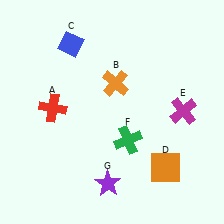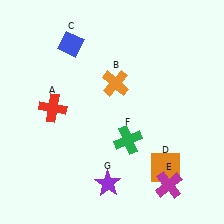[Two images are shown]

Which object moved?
The magenta cross (E) moved down.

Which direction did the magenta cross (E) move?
The magenta cross (E) moved down.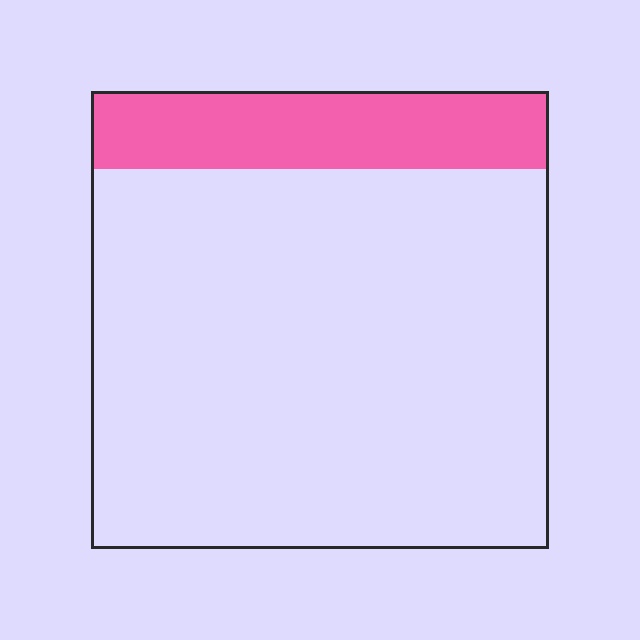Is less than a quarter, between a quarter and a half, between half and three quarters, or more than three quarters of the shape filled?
Less than a quarter.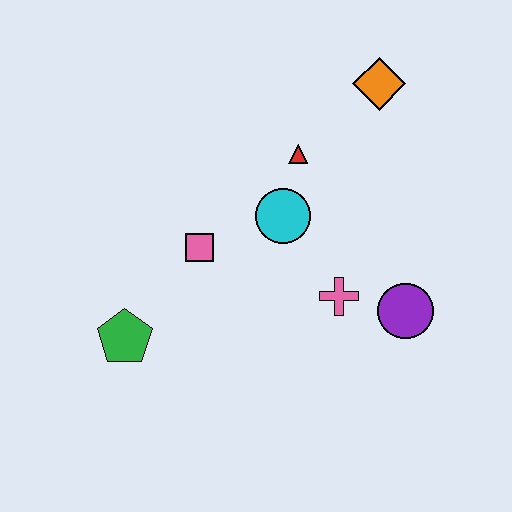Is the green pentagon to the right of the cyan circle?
No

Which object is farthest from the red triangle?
The green pentagon is farthest from the red triangle.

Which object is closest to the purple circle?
The pink cross is closest to the purple circle.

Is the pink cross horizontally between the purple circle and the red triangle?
Yes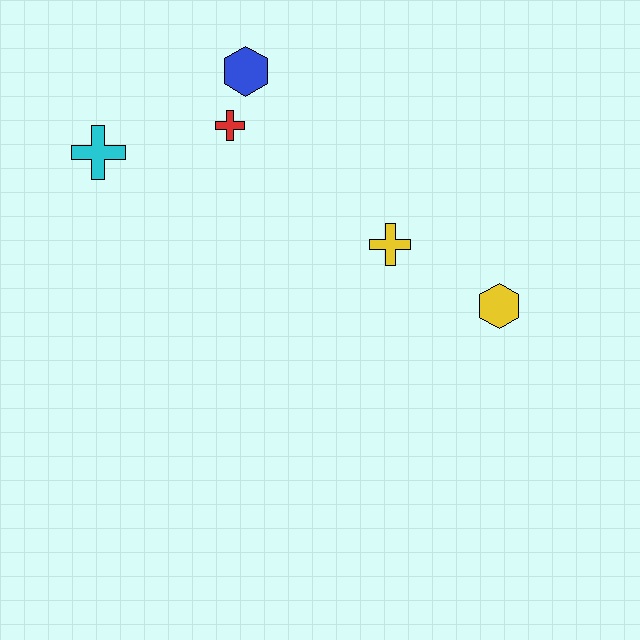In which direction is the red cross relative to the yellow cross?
The red cross is to the left of the yellow cross.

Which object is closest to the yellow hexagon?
The yellow cross is closest to the yellow hexagon.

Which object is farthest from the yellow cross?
The cyan cross is farthest from the yellow cross.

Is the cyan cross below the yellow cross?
No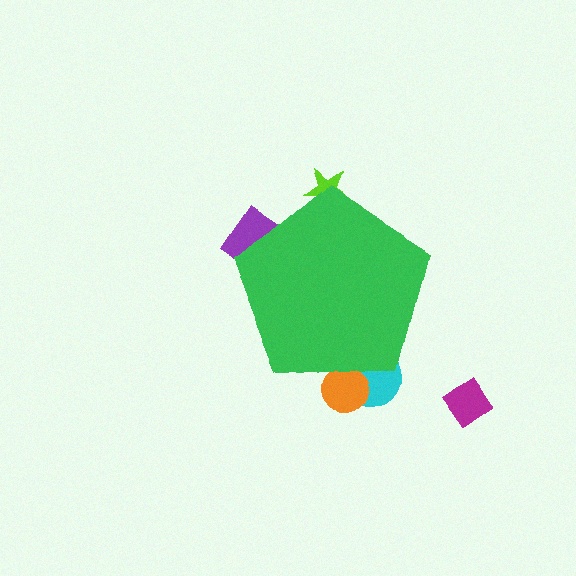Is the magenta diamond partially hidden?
No, the magenta diamond is fully visible.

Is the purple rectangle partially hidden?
Yes, the purple rectangle is partially hidden behind the green pentagon.